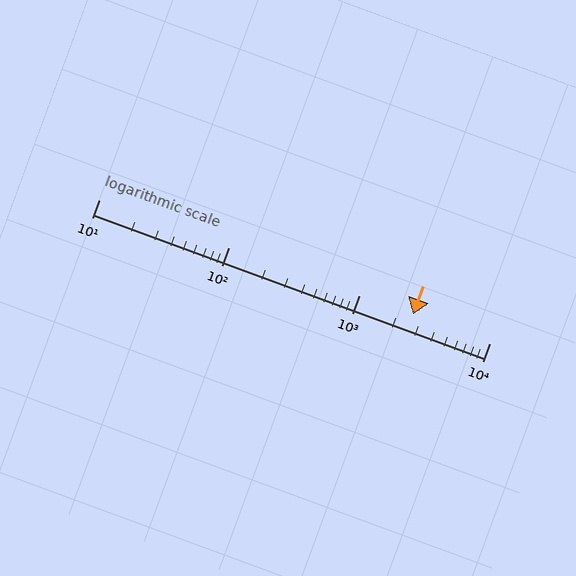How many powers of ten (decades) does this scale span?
The scale spans 3 decades, from 10 to 10000.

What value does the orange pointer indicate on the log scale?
The pointer indicates approximately 2600.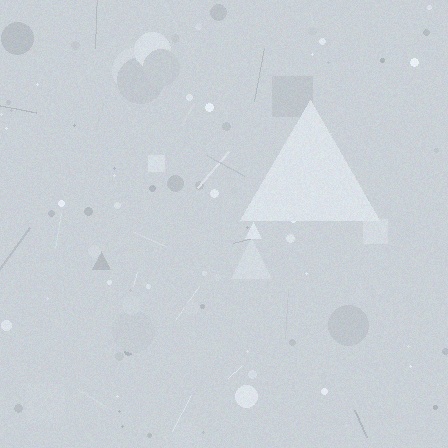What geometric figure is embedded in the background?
A triangle is embedded in the background.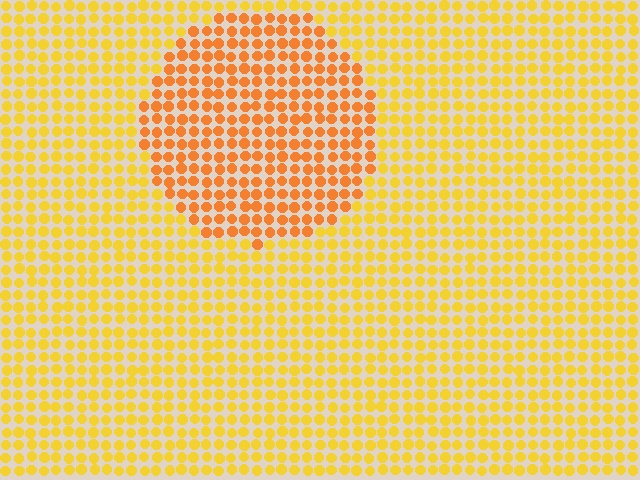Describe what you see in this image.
The image is filled with small yellow elements in a uniform arrangement. A circle-shaped region is visible where the elements are tinted to a slightly different hue, forming a subtle color boundary.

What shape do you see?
I see a circle.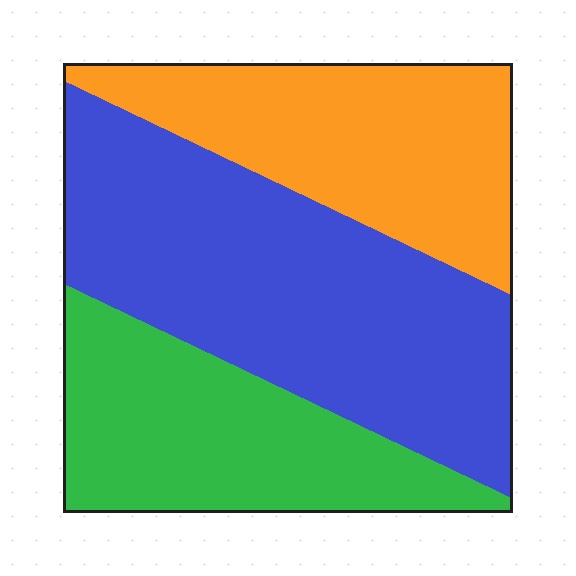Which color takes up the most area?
Blue, at roughly 45%.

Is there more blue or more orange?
Blue.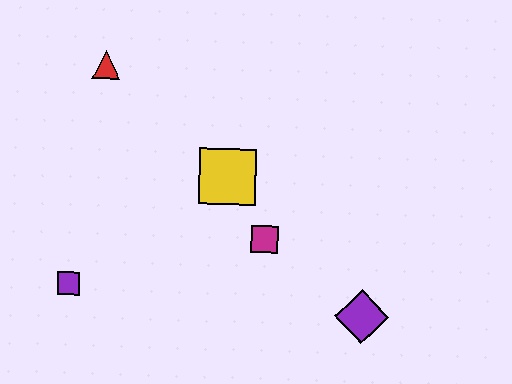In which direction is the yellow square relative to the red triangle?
The yellow square is to the right of the red triangle.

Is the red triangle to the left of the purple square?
No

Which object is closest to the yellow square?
The magenta square is closest to the yellow square.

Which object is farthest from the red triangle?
The purple diamond is farthest from the red triangle.